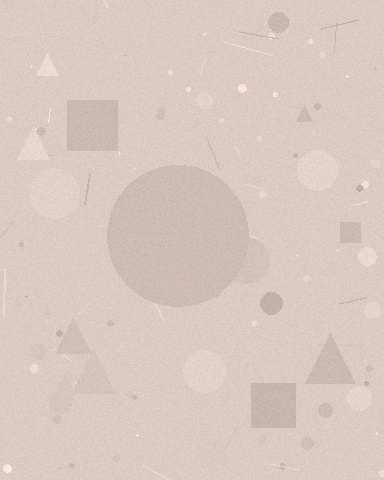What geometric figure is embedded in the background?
A circle is embedded in the background.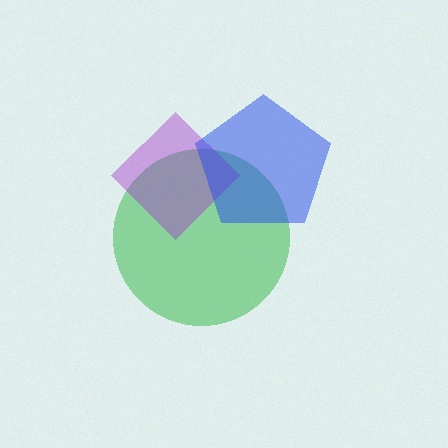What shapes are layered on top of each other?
The layered shapes are: a green circle, a purple diamond, a blue pentagon.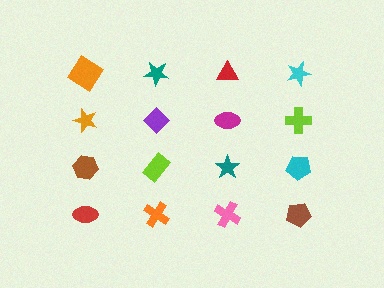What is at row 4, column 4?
A brown pentagon.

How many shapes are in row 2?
4 shapes.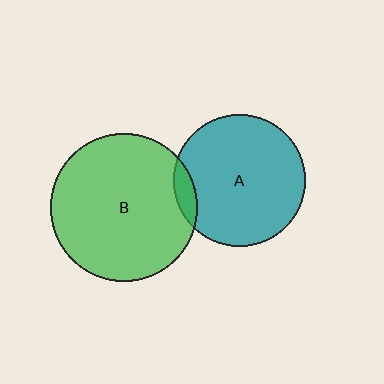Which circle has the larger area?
Circle B (green).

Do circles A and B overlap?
Yes.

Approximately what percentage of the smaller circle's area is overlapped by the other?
Approximately 10%.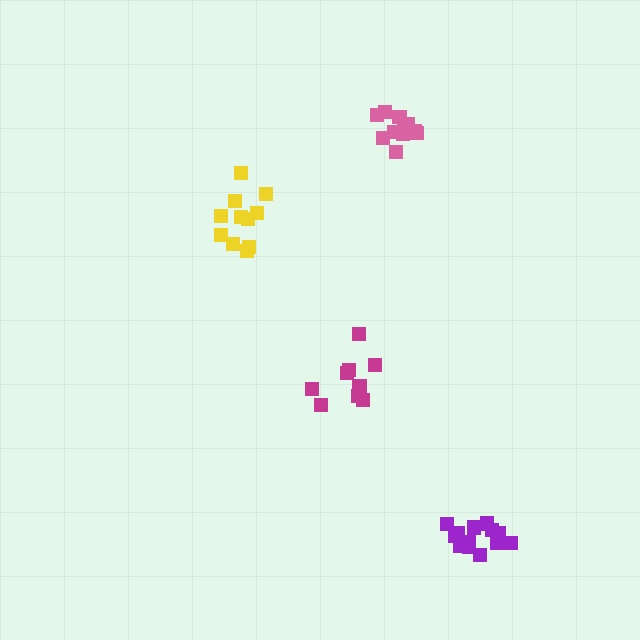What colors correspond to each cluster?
The clusters are colored: purple, yellow, pink, magenta.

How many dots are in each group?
Group 1: 13 dots, Group 2: 11 dots, Group 3: 11 dots, Group 4: 9 dots (44 total).